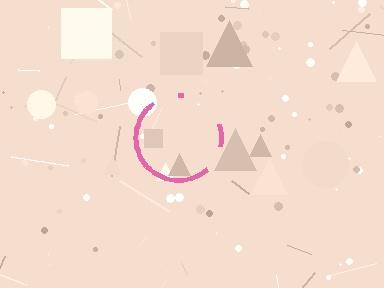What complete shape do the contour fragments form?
The contour fragments form a circle.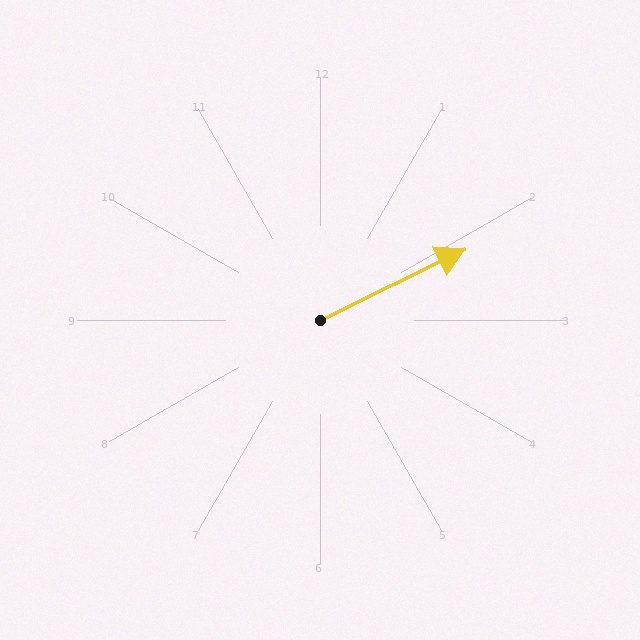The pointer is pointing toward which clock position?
Roughly 2 o'clock.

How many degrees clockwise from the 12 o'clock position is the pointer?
Approximately 64 degrees.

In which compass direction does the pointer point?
Northeast.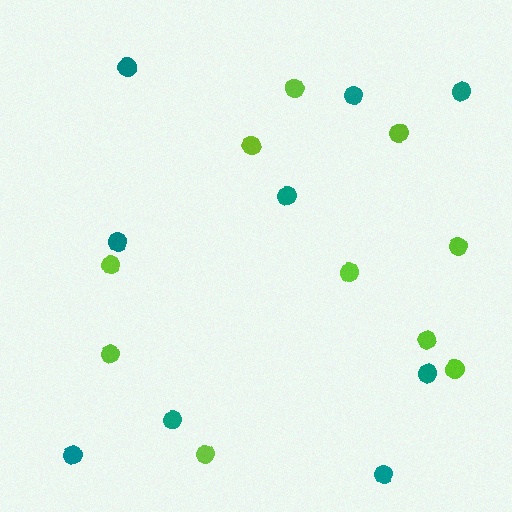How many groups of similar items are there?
There are 2 groups: one group of lime circles (10) and one group of teal circles (9).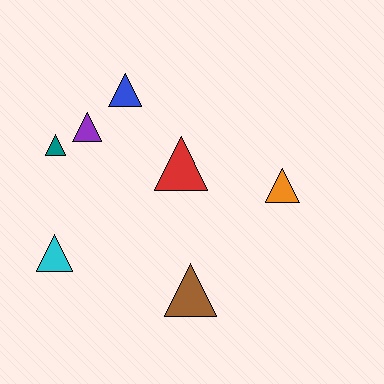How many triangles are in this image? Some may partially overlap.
There are 7 triangles.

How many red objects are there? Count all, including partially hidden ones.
There is 1 red object.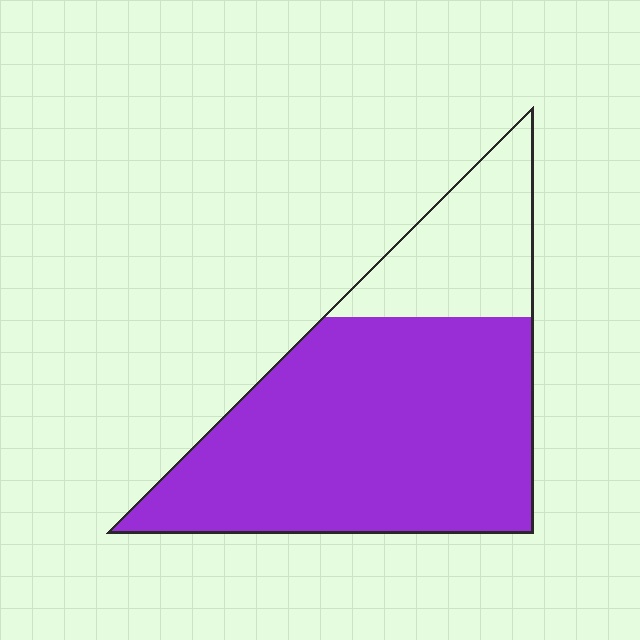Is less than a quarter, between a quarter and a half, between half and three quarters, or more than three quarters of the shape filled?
More than three quarters.